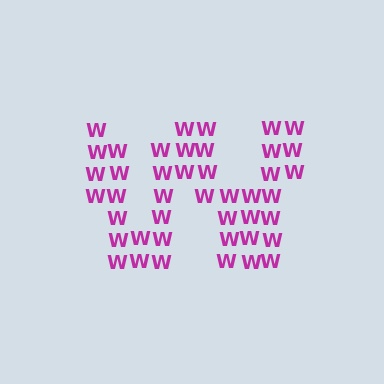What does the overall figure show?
The overall figure shows the letter W.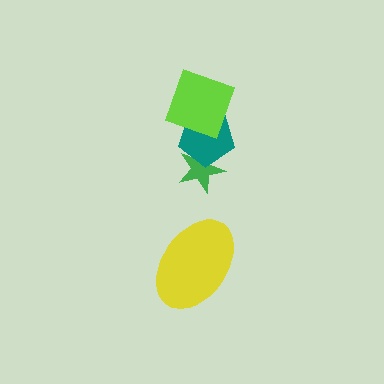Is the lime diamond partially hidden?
No, no other shape covers it.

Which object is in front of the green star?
The teal pentagon is in front of the green star.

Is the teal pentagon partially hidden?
Yes, it is partially covered by another shape.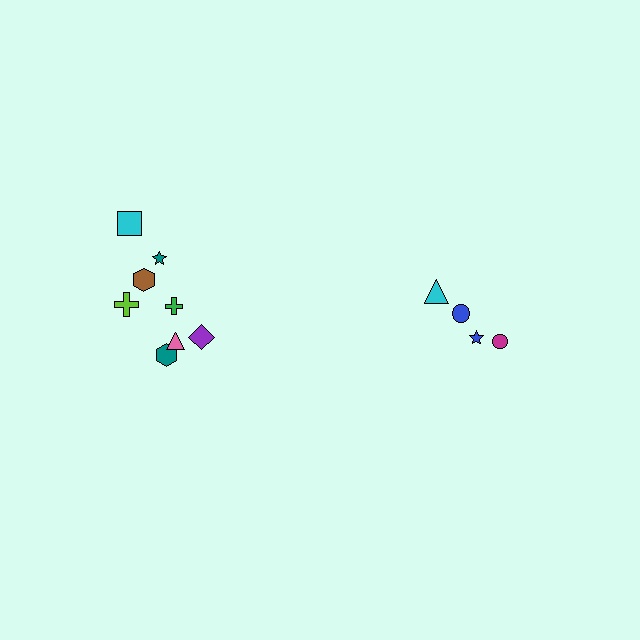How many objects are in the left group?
There are 8 objects.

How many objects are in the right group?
There are 4 objects.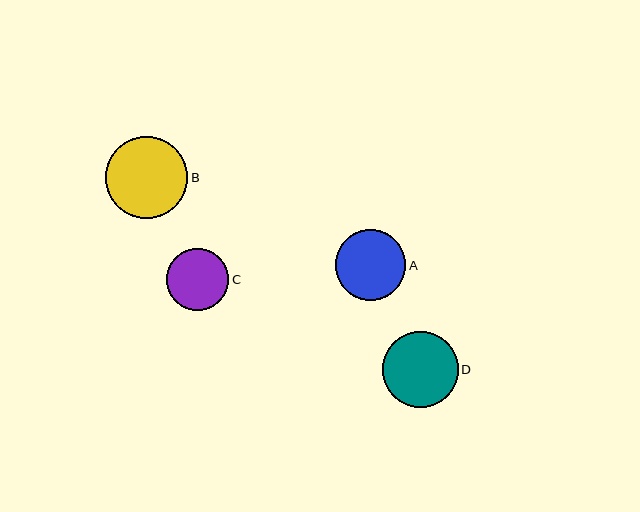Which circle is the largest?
Circle B is the largest with a size of approximately 82 pixels.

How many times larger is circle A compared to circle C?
Circle A is approximately 1.1 times the size of circle C.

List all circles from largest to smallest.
From largest to smallest: B, D, A, C.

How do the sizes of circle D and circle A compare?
Circle D and circle A are approximately the same size.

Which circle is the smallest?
Circle C is the smallest with a size of approximately 62 pixels.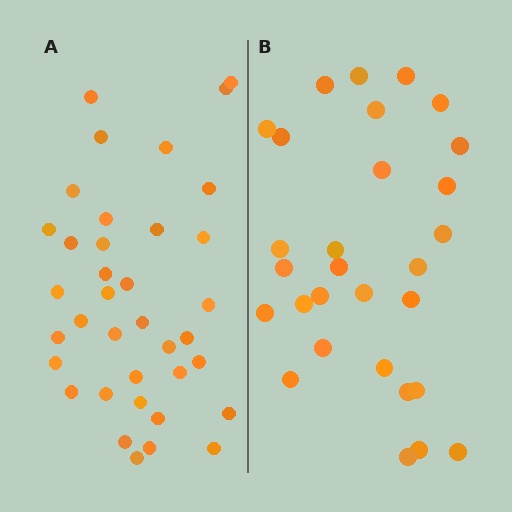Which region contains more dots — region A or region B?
Region A (the left region) has more dots.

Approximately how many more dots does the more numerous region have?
Region A has roughly 8 or so more dots than region B.